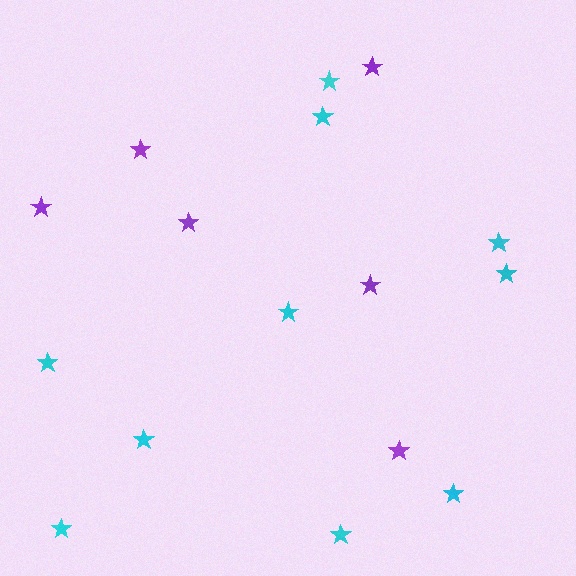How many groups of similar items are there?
There are 2 groups: one group of purple stars (6) and one group of cyan stars (10).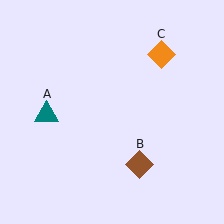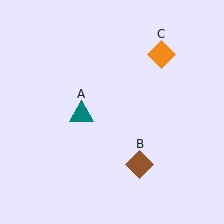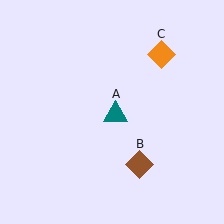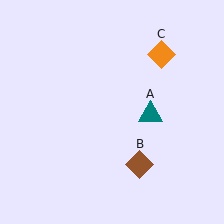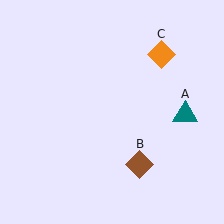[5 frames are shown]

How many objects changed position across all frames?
1 object changed position: teal triangle (object A).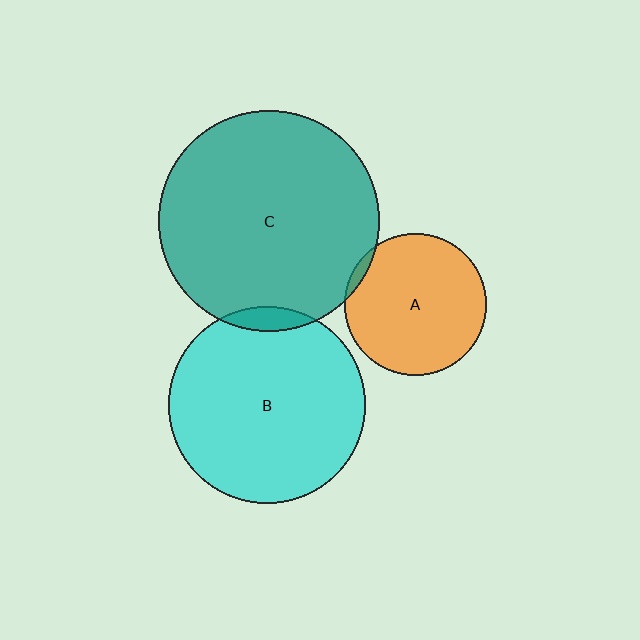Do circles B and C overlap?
Yes.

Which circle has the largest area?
Circle C (teal).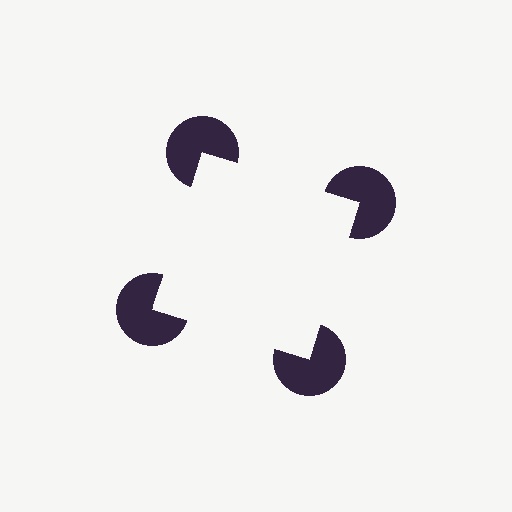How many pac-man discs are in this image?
There are 4 — one at each vertex of the illusory square.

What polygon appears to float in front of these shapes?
An illusory square — its edges are inferred from the aligned wedge cuts in the pac-man discs, not physically drawn.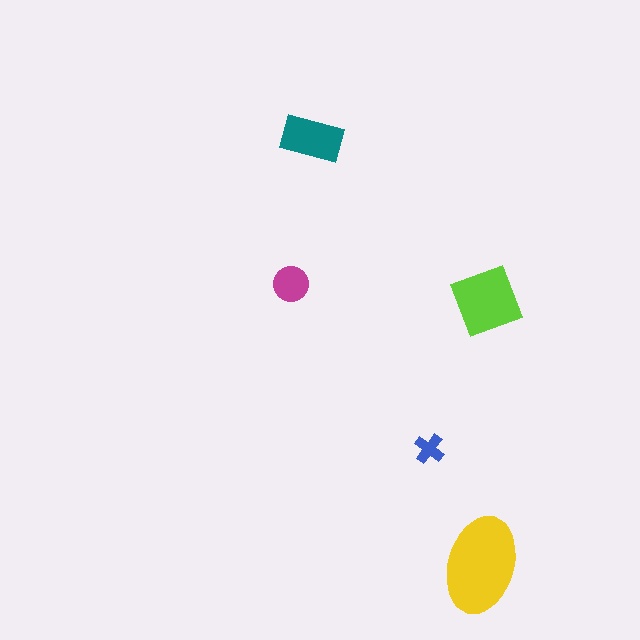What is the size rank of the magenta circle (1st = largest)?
4th.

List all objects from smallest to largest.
The blue cross, the magenta circle, the teal rectangle, the lime diamond, the yellow ellipse.